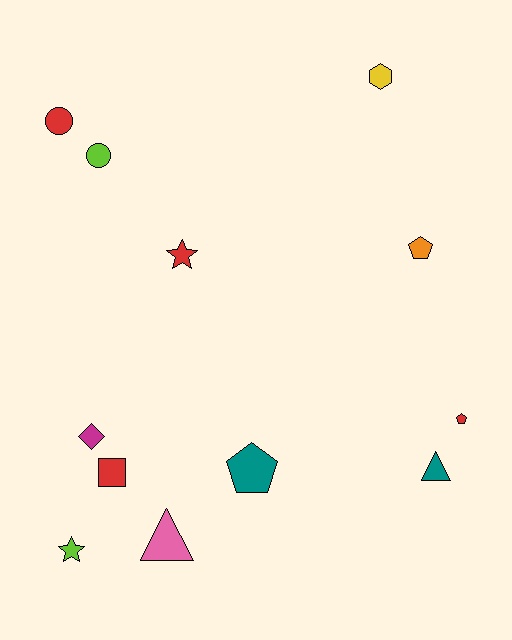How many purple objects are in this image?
There are no purple objects.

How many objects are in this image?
There are 12 objects.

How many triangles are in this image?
There are 2 triangles.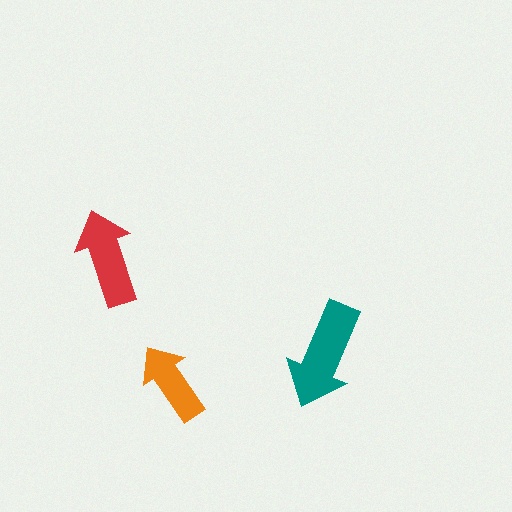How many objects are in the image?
There are 3 objects in the image.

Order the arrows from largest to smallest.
the teal one, the red one, the orange one.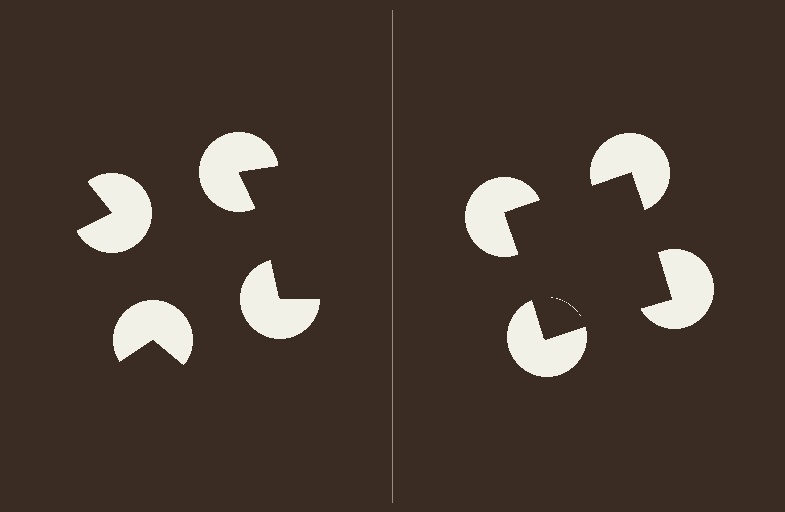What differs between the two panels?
The pac-man discs are positioned identically on both sides; only the wedge orientations differ. On the right they align to a square; on the left they are misaligned.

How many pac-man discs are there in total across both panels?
8 — 4 on each side.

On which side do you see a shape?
An illusory square appears on the right side. On the left side the wedge cuts are rotated, so no coherent shape forms.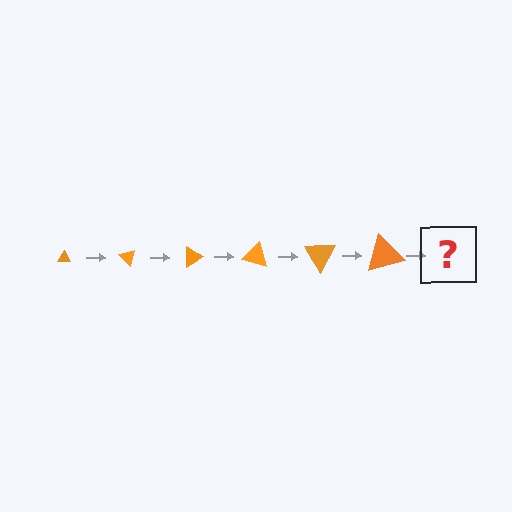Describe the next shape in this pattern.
It should be a triangle, larger than the previous one and rotated 270 degrees from the start.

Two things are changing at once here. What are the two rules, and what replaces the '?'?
The two rules are that the triangle grows larger each step and it rotates 45 degrees each step. The '?' should be a triangle, larger than the previous one and rotated 270 degrees from the start.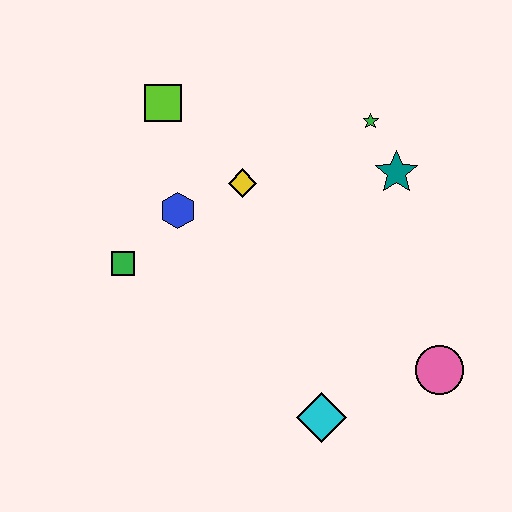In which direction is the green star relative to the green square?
The green star is to the right of the green square.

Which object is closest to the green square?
The blue hexagon is closest to the green square.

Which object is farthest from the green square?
The pink circle is farthest from the green square.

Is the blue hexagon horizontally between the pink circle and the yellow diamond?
No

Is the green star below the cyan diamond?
No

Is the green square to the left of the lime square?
Yes